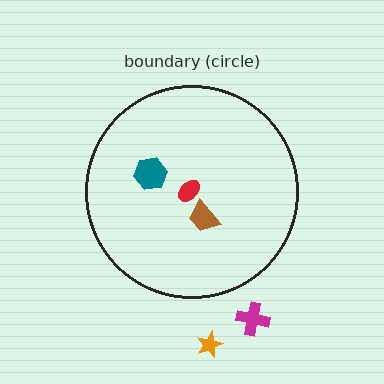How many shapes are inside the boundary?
3 inside, 2 outside.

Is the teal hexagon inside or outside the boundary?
Inside.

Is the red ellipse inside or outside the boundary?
Inside.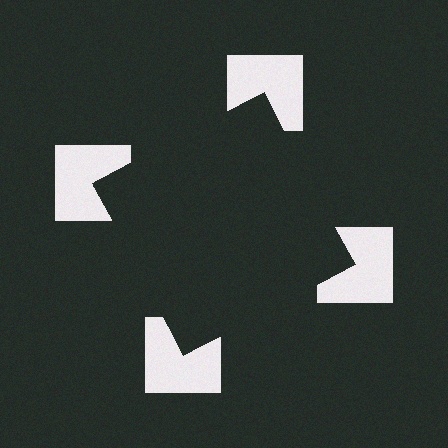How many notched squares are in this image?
There are 4 — one at each vertex of the illusory square.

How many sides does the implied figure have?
4 sides.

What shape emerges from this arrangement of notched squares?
An illusory square — its edges are inferred from the aligned wedge cuts in the notched squares, not physically drawn.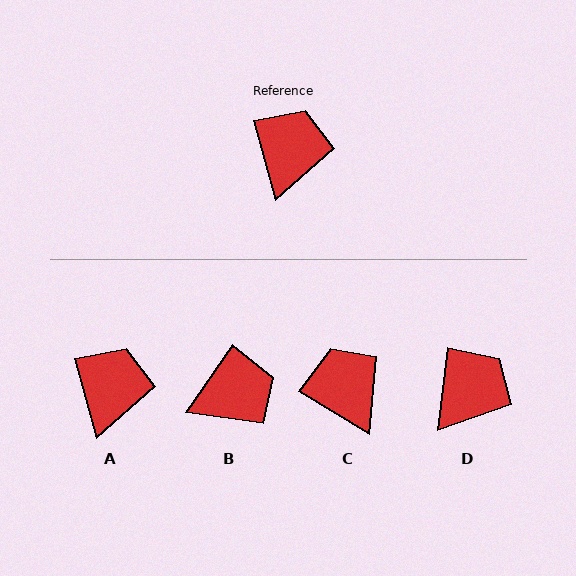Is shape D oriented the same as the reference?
No, it is off by about 22 degrees.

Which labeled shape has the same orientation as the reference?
A.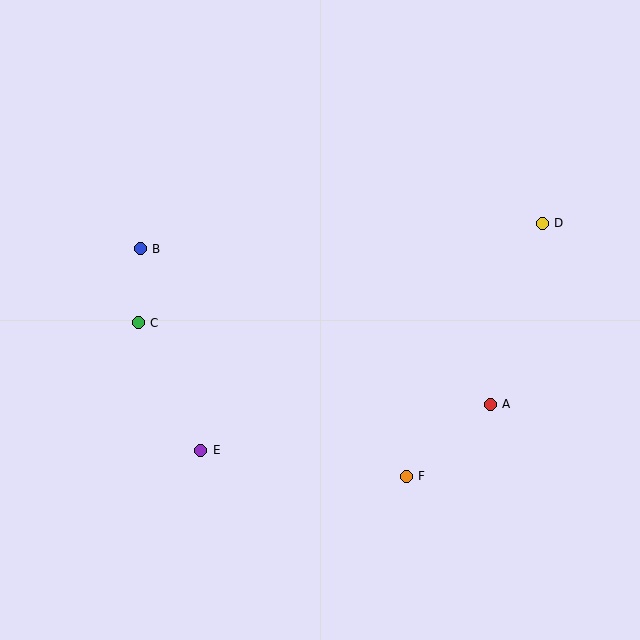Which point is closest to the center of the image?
Point E at (201, 450) is closest to the center.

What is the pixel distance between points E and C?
The distance between E and C is 142 pixels.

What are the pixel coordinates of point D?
Point D is at (542, 223).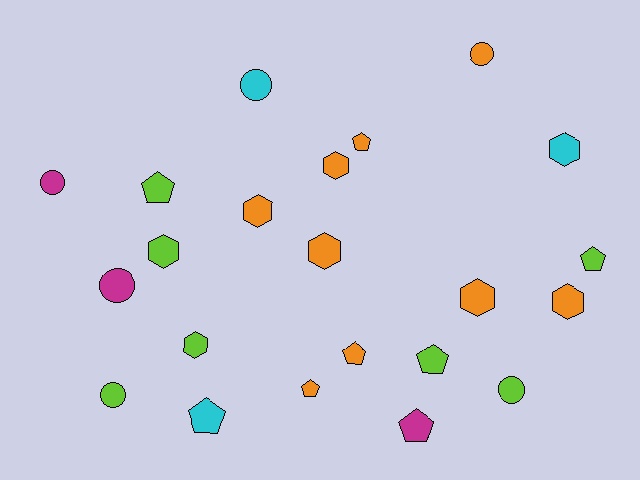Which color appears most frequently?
Orange, with 9 objects.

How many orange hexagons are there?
There are 5 orange hexagons.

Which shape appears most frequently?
Hexagon, with 8 objects.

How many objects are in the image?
There are 22 objects.